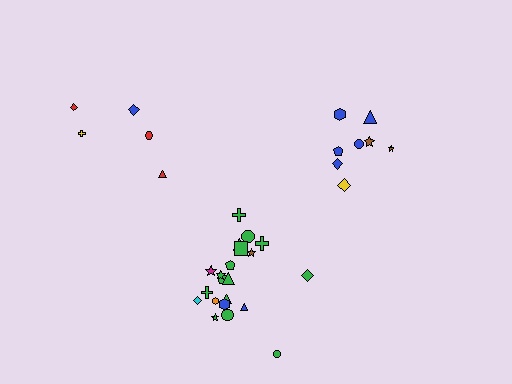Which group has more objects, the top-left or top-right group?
The top-right group.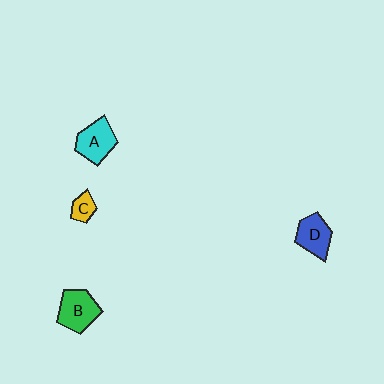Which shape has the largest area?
Shape B (green).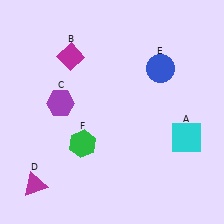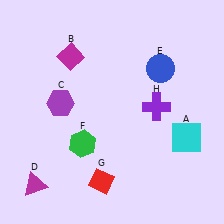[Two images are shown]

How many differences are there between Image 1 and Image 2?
There are 2 differences between the two images.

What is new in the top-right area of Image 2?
A purple cross (H) was added in the top-right area of Image 2.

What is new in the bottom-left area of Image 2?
A red diamond (G) was added in the bottom-left area of Image 2.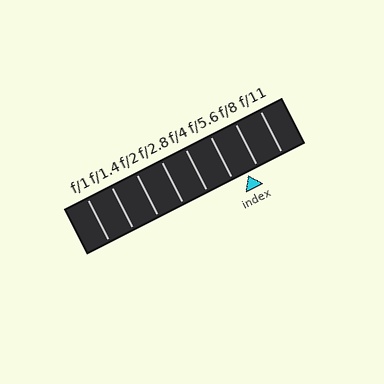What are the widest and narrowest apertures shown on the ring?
The widest aperture shown is f/1 and the narrowest is f/11.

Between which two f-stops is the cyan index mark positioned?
The index mark is between f/5.6 and f/8.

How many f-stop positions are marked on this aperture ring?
There are 8 f-stop positions marked.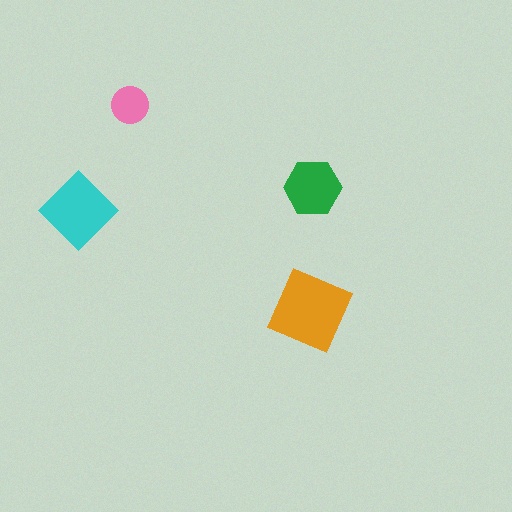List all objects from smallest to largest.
The pink circle, the green hexagon, the cyan diamond, the orange square.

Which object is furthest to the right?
The green hexagon is rightmost.